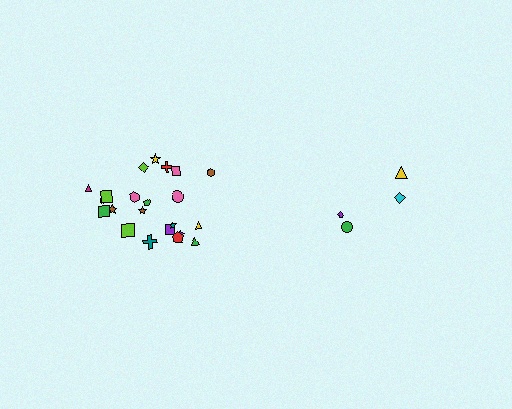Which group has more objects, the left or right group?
The left group.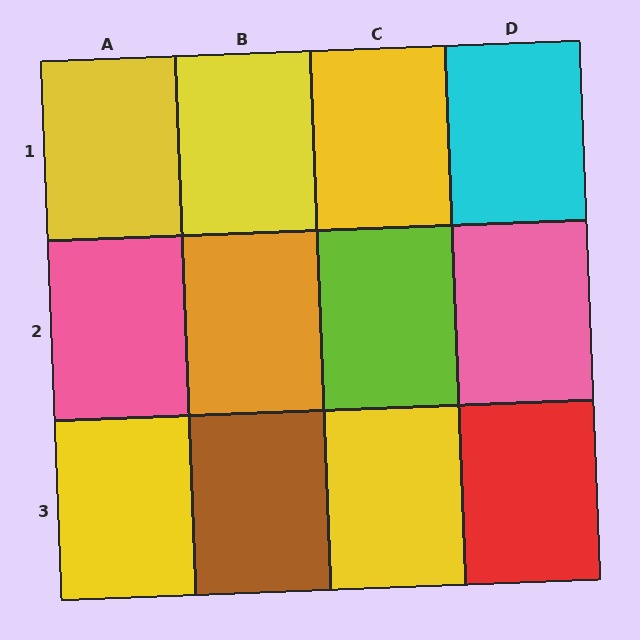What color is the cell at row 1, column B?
Yellow.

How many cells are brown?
1 cell is brown.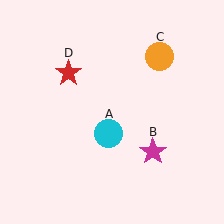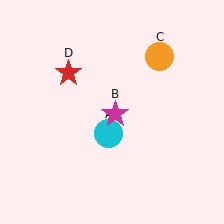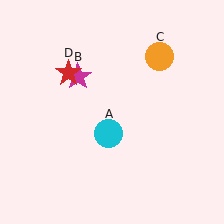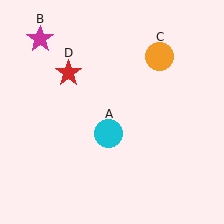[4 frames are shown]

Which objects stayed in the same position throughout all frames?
Cyan circle (object A) and orange circle (object C) and red star (object D) remained stationary.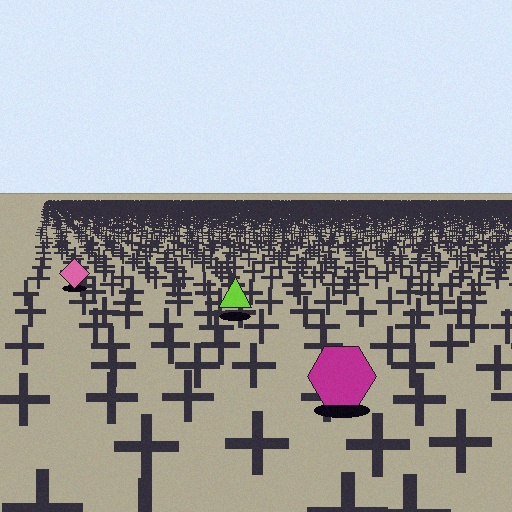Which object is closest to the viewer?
The magenta hexagon is closest. The texture marks near it are larger and more spread out.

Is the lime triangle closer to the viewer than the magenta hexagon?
No. The magenta hexagon is closer — you can tell from the texture gradient: the ground texture is coarser near it.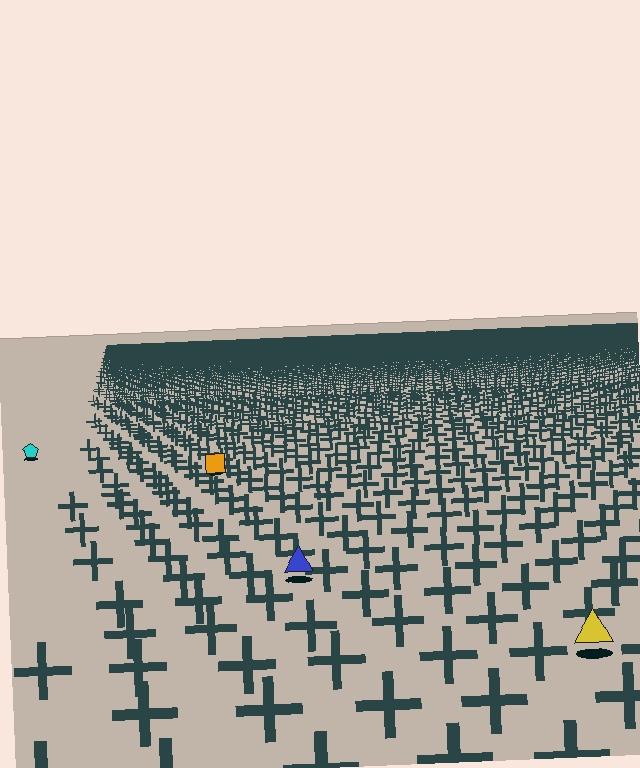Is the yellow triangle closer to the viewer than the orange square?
Yes. The yellow triangle is closer — you can tell from the texture gradient: the ground texture is coarser near it.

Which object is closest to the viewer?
The yellow triangle is closest. The texture marks near it are larger and more spread out.